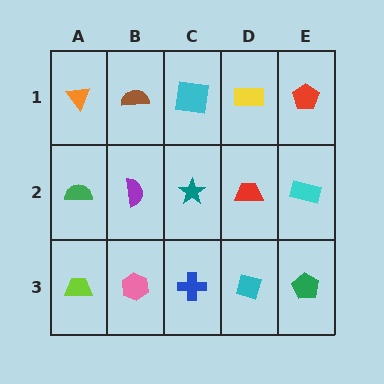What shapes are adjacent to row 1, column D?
A red trapezoid (row 2, column D), a cyan square (row 1, column C), a red pentagon (row 1, column E).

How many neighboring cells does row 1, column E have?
2.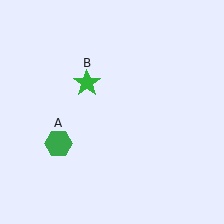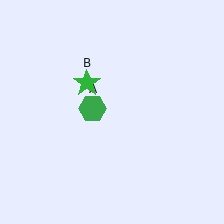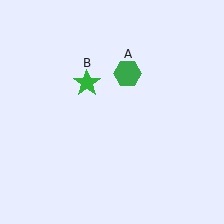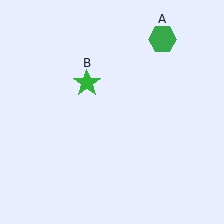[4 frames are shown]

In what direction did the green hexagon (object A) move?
The green hexagon (object A) moved up and to the right.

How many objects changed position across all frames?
1 object changed position: green hexagon (object A).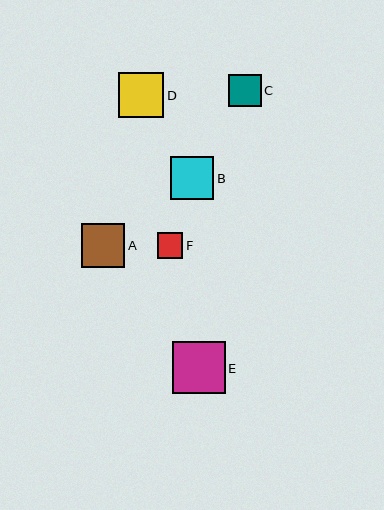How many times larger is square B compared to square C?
Square B is approximately 1.3 times the size of square C.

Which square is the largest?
Square E is the largest with a size of approximately 52 pixels.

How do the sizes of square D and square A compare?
Square D and square A are approximately the same size.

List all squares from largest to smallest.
From largest to smallest: E, D, A, B, C, F.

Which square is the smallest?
Square F is the smallest with a size of approximately 26 pixels.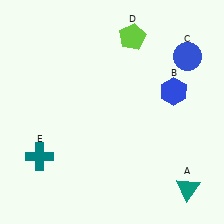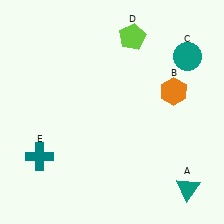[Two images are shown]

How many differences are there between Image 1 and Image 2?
There are 2 differences between the two images.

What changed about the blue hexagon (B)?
In Image 1, B is blue. In Image 2, it changed to orange.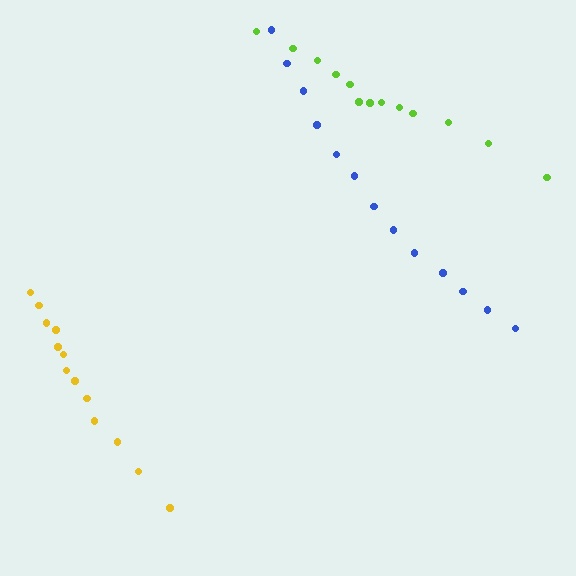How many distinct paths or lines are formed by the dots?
There are 3 distinct paths.